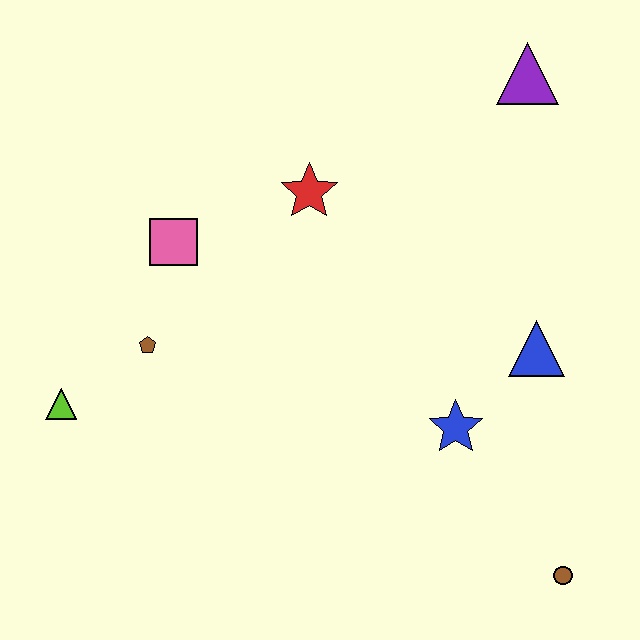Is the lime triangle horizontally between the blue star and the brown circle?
No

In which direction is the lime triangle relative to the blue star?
The lime triangle is to the left of the blue star.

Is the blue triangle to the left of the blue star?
No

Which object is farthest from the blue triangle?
The lime triangle is farthest from the blue triangle.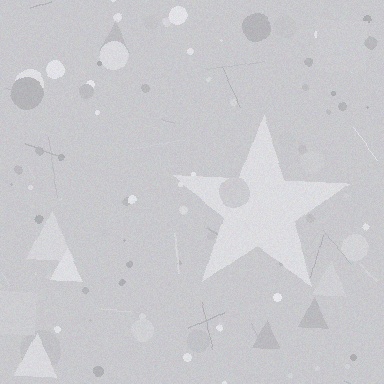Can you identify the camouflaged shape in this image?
The camouflaged shape is a star.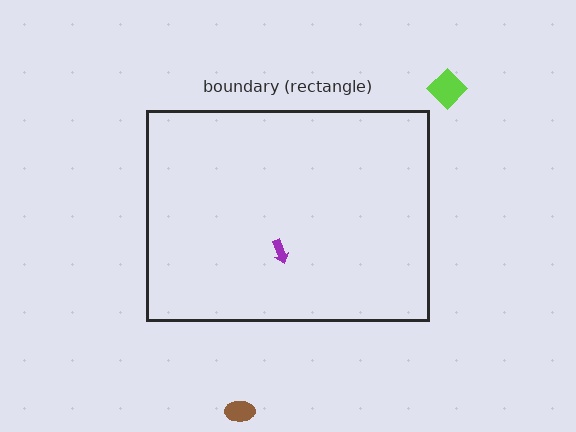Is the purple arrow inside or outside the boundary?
Inside.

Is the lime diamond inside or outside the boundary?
Outside.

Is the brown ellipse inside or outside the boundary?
Outside.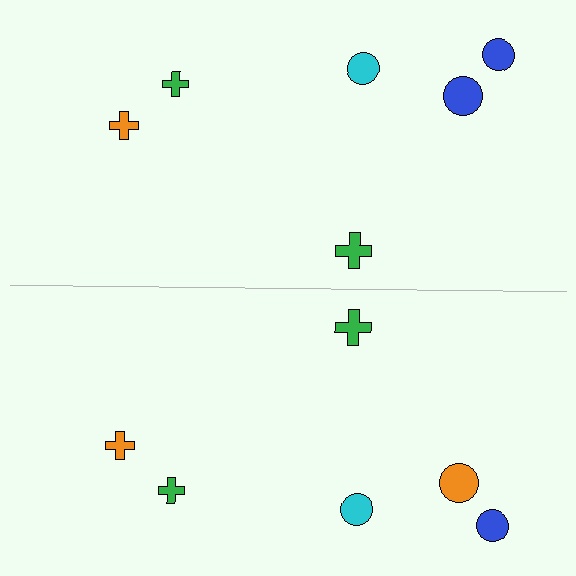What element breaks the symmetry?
The orange circle on the bottom side breaks the symmetry — its mirror counterpart is blue.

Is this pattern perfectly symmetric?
No, the pattern is not perfectly symmetric. The orange circle on the bottom side breaks the symmetry — its mirror counterpart is blue.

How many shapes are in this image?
There are 12 shapes in this image.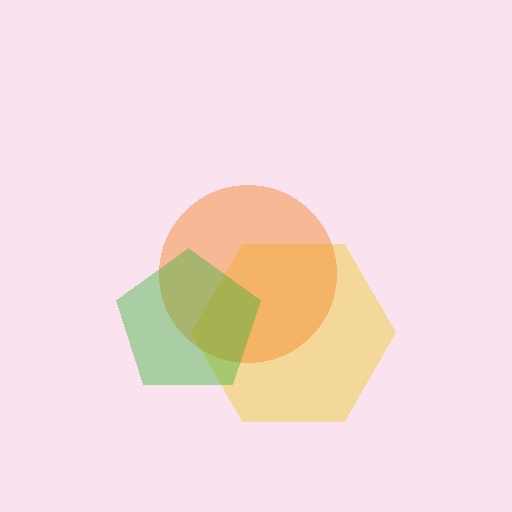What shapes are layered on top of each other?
The layered shapes are: a yellow hexagon, an orange circle, a green pentagon.